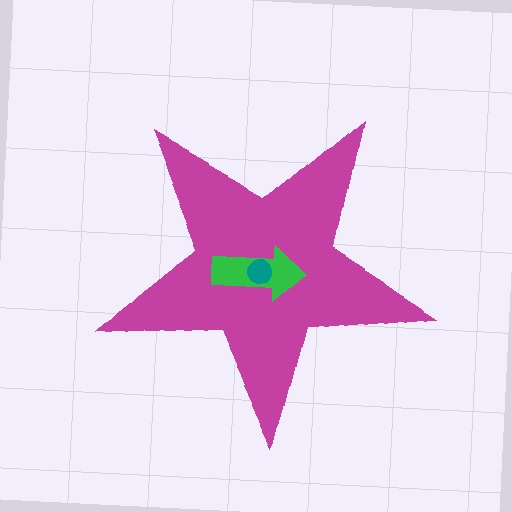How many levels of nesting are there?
3.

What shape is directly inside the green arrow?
The teal circle.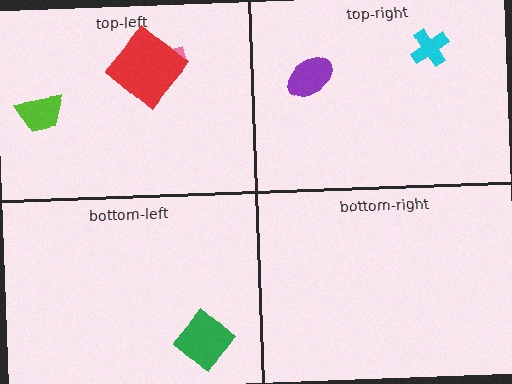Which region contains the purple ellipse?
The top-right region.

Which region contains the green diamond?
The bottom-left region.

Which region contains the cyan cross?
The top-right region.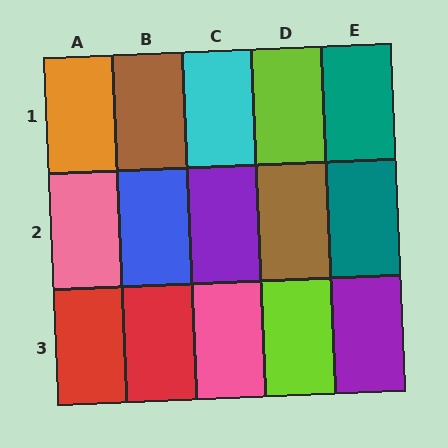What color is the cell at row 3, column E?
Purple.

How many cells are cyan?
1 cell is cyan.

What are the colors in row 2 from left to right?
Pink, blue, purple, brown, teal.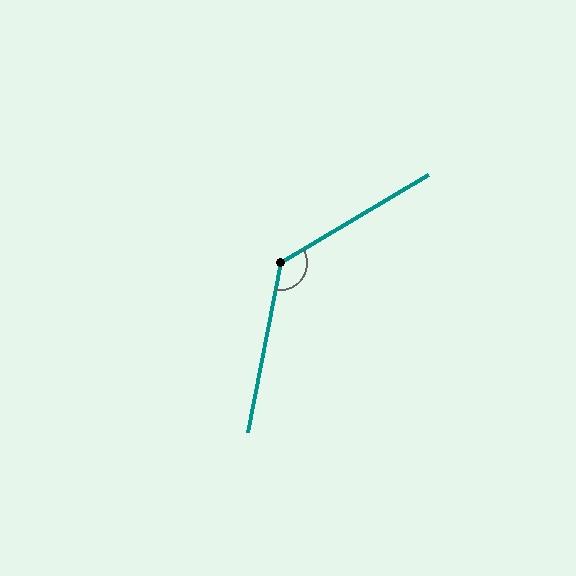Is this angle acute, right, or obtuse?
It is obtuse.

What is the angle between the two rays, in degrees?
Approximately 132 degrees.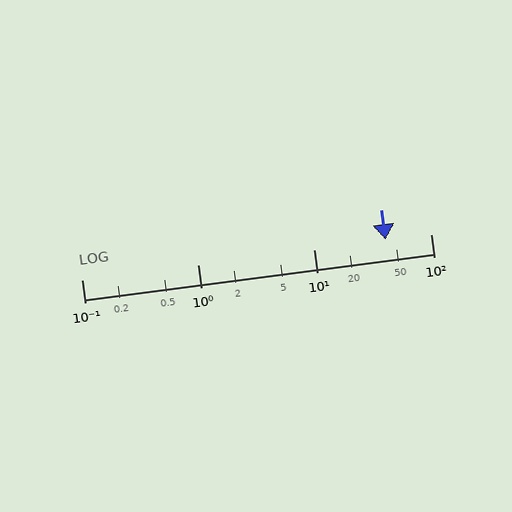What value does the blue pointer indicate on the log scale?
The pointer indicates approximately 41.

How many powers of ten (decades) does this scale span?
The scale spans 3 decades, from 0.1 to 100.